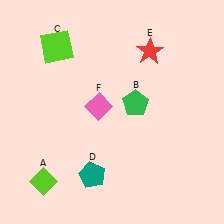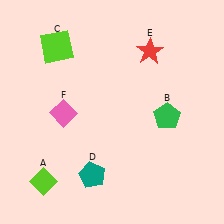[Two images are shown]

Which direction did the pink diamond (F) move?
The pink diamond (F) moved left.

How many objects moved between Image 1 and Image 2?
2 objects moved between the two images.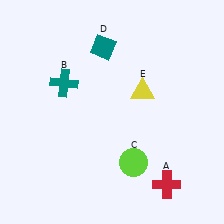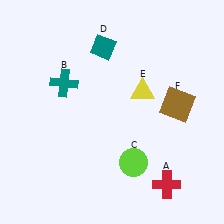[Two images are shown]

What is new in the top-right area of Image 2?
A brown square (F) was added in the top-right area of Image 2.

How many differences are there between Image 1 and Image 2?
There is 1 difference between the two images.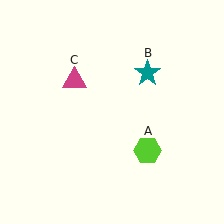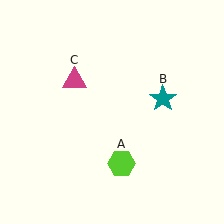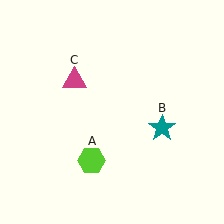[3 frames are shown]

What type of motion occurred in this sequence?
The lime hexagon (object A), teal star (object B) rotated clockwise around the center of the scene.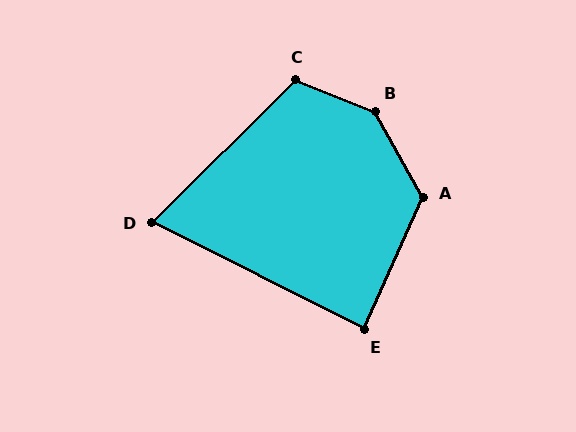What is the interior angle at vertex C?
Approximately 114 degrees (obtuse).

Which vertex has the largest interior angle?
B, at approximately 140 degrees.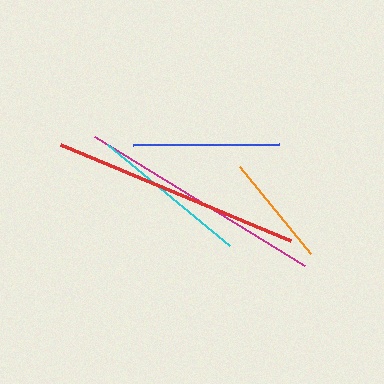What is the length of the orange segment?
The orange segment is approximately 113 pixels long.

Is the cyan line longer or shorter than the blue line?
The cyan line is longer than the blue line.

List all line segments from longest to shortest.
From longest to shortest: red, magenta, cyan, blue, orange.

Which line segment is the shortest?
The orange line is the shortest at approximately 113 pixels.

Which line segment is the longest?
The red line is the longest at approximately 250 pixels.